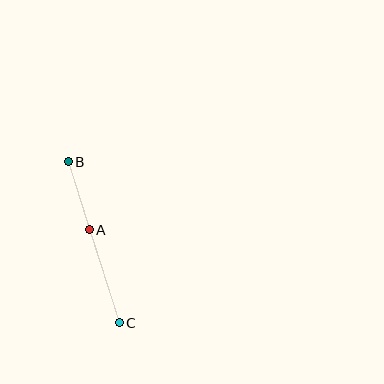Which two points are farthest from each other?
Points B and C are farthest from each other.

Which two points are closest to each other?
Points A and B are closest to each other.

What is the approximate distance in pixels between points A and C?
The distance between A and C is approximately 98 pixels.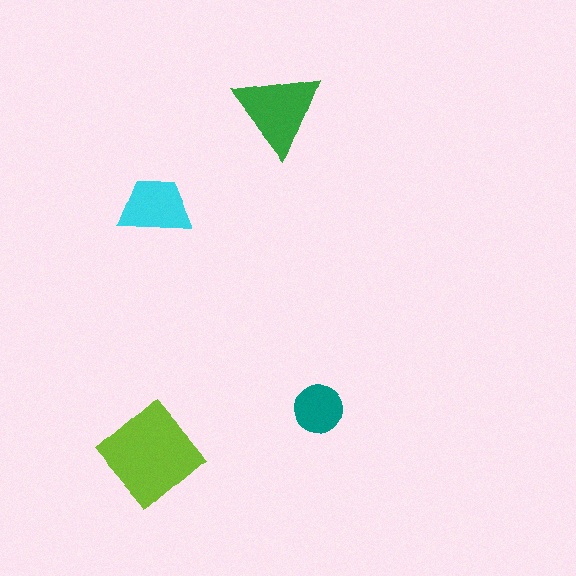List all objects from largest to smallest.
The lime diamond, the green triangle, the cyan trapezoid, the teal circle.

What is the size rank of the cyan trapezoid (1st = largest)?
3rd.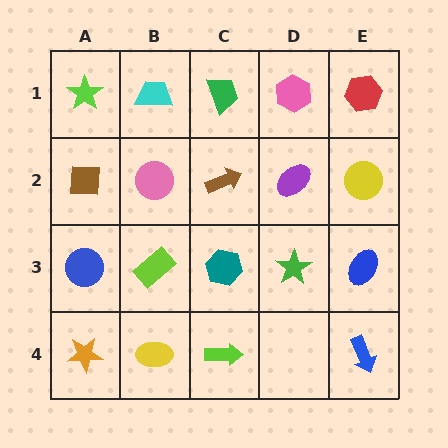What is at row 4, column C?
A lime arrow.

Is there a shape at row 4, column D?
No, that cell is empty.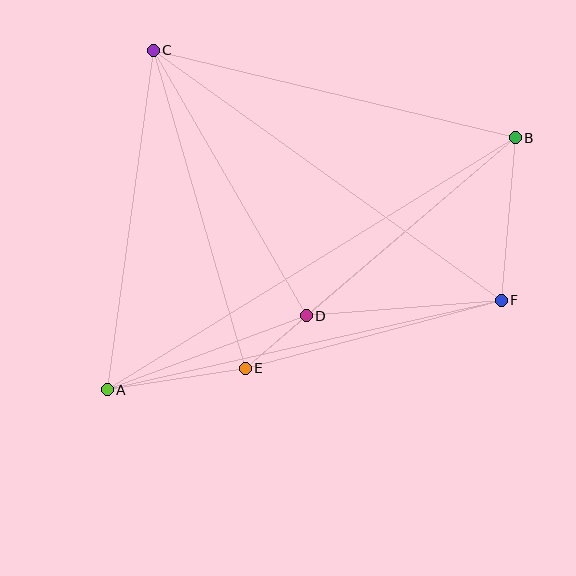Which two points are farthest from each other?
Points A and B are farthest from each other.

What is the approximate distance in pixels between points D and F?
The distance between D and F is approximately 196 pixels.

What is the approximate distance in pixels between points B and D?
The distance between B and D is approximately 275 pixels.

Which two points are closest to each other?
Points D and E are closest to each other.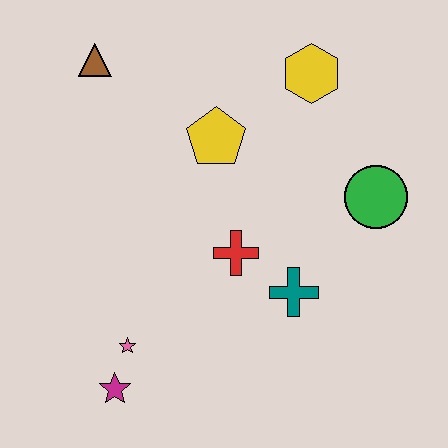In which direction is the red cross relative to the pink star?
The red cross is to the right of the pink star.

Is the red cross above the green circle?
No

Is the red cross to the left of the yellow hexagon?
Yes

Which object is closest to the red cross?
The teal cross is closest to the red cross.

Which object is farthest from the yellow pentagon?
The magenta star is farthest from the yellow pentagon.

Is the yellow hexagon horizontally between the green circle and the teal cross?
Yes